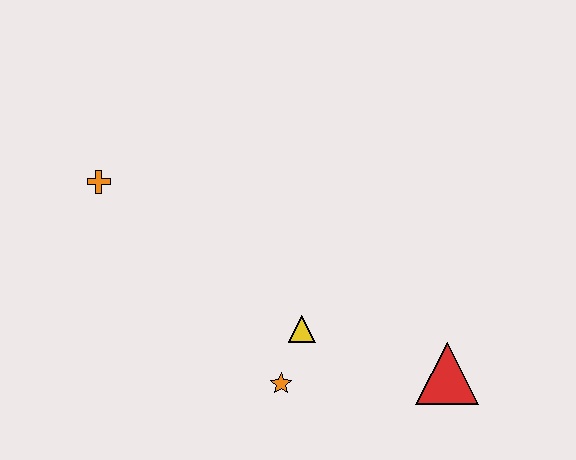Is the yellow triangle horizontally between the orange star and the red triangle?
Yes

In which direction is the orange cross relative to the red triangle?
The orange cross is to the left of the red triangle.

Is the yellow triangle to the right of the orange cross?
Yes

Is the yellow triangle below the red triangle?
No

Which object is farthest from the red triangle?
The orange cross is farthest from the red triangle.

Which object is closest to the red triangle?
The yellow triangle is closest to the red triangle.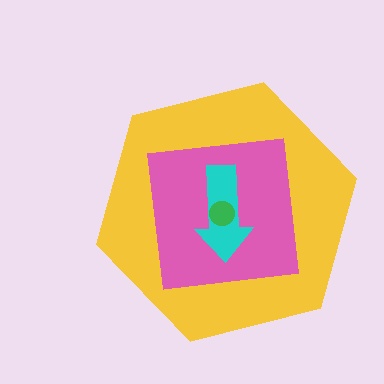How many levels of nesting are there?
4.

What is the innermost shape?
The green circle.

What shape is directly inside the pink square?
The cyan arrow.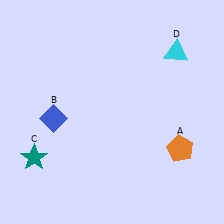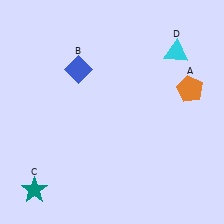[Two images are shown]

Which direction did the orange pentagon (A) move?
The orange pentagon (A) moved up.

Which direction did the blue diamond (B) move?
The blue diamond (B) moved up.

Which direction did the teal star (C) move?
The teal star (C) moved down.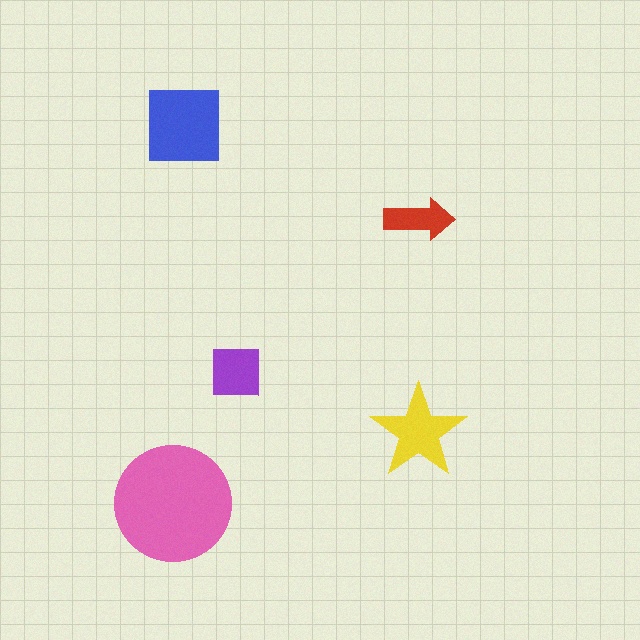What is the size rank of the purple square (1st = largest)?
4th.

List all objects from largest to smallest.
The pink circle, the blue square, the yellow star, the purple square, the red arrow.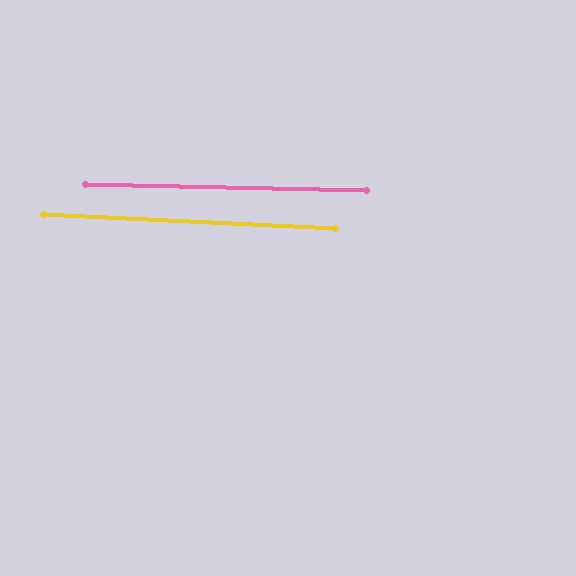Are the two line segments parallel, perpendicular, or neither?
Parallel — their directions differ by only 1.5°.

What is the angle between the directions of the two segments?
Approximately 1 degree.